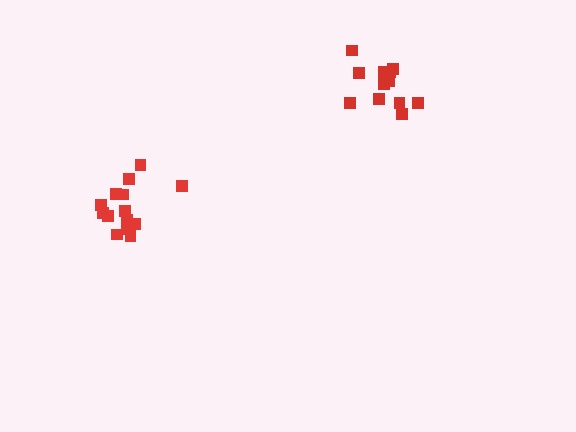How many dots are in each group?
Group 1: 13 dots, Group 2: 14 dots (27 total).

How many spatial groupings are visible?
There are 2 spatial groupings.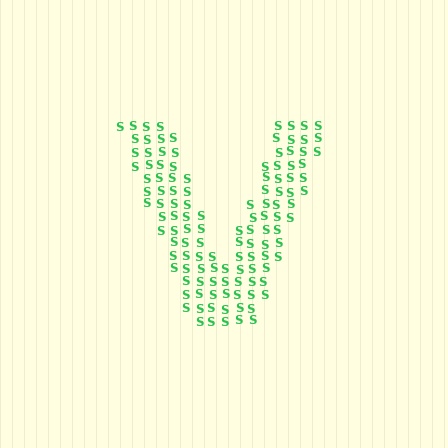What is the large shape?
The large shape is the letter V.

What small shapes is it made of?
It is made of small letter S's.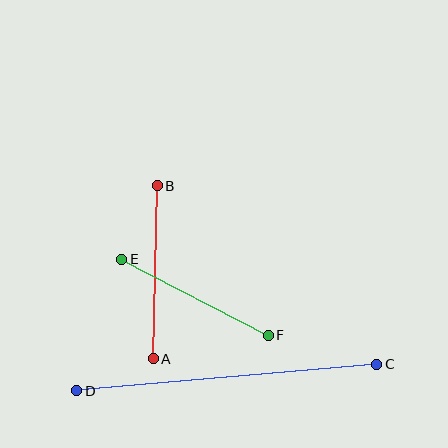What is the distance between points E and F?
The distance is approximately 166 pixels.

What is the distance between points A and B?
The distance is approximately 173 pixels.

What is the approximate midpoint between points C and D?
The midpoint is at approximately (227, 377) pixels.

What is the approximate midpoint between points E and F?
The midpoint is at approximately (195, 297) pixels.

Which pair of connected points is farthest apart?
Points C and D are farthest apart.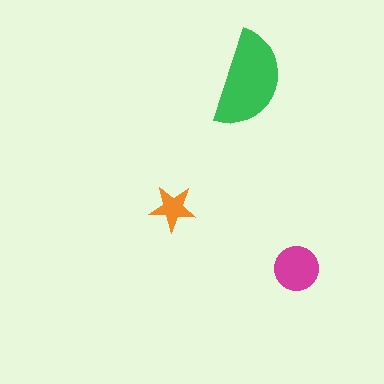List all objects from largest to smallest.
The green semicircle, the magenta circle, the orange star.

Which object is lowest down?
The magenta circle is bottommost.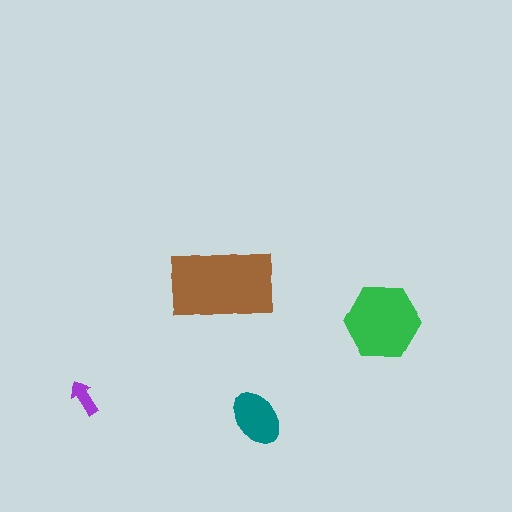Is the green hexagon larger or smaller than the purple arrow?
Larger.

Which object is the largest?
The brown rectangle.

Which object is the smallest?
The purple arrow.